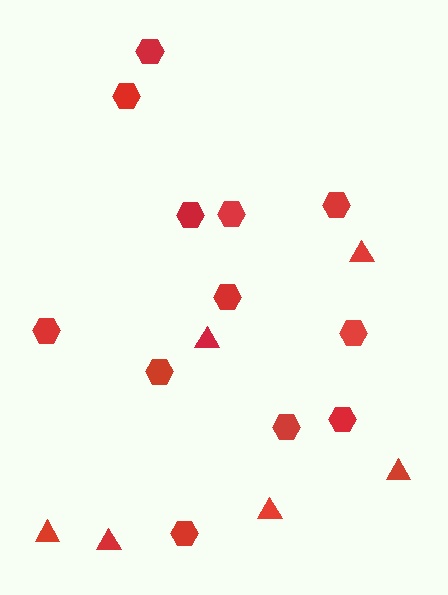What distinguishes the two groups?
There are 2 groups: one group of triangles (6) and one group of hexagons (12).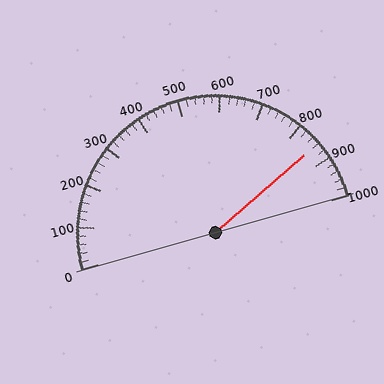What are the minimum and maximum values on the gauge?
The gauge ranges from 0 to 1000.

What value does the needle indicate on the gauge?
The needle indicates approximately 860.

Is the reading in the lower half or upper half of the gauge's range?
The reading is in the upper half of the range (0 to 1000).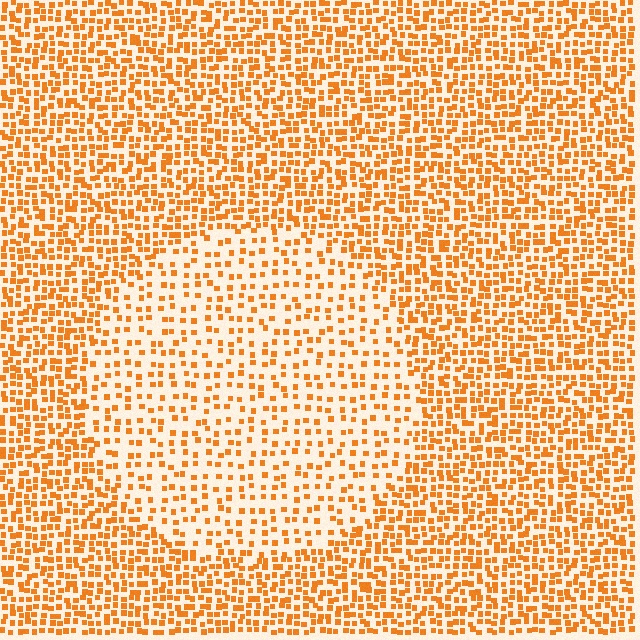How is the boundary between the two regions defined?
The boundary is defined by a change in element density (approximately 2.0x ratio). All elements are the same color, size, and shape.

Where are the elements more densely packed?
The elements are more densely packed outside the circle boundary.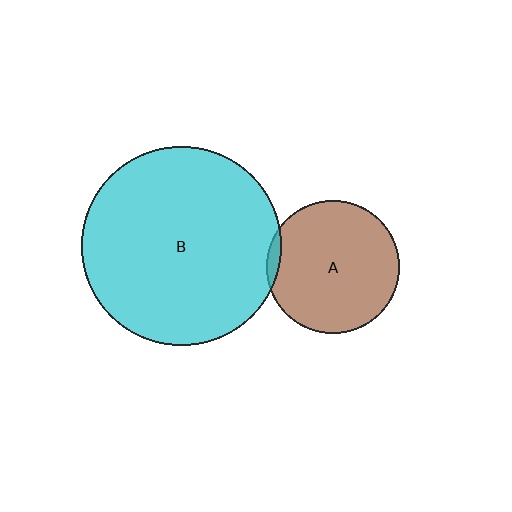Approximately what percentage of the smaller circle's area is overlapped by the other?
Approximately 5%.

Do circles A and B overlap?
Yes.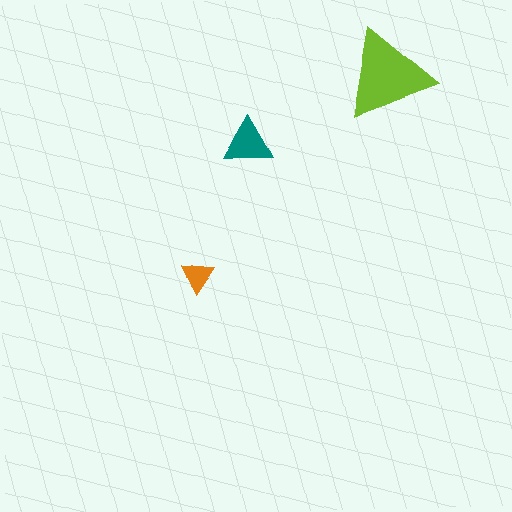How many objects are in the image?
There are 3 objects in the image.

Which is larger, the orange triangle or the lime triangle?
The lime one.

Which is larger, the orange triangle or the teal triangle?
The teal one.